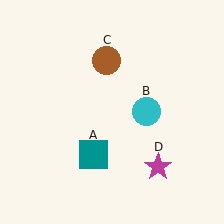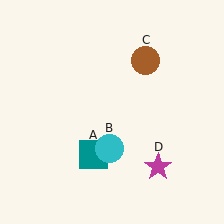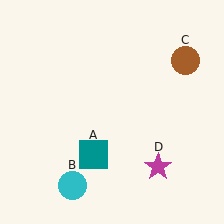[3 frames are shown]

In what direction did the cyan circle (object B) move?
The cyan circle (object B) moved down and to the left.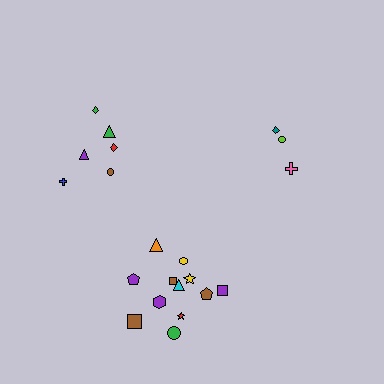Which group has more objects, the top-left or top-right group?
The top-left group.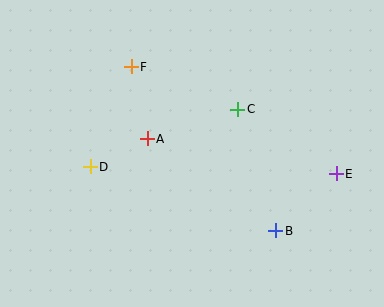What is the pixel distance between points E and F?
The distance between E and F is 231 pixels.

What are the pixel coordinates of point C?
Point C is at (238, 109).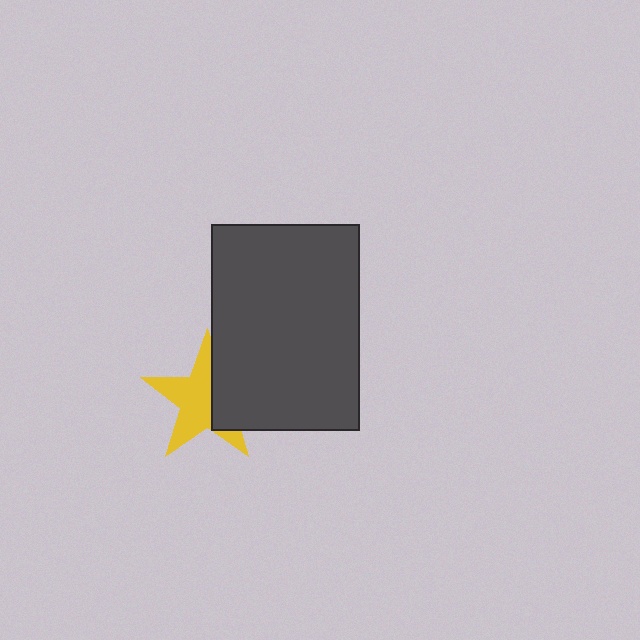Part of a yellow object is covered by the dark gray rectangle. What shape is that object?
It is a star.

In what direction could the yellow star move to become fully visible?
The yellow star could move left. That would shift it out from behind the dark gray rectangle entirely.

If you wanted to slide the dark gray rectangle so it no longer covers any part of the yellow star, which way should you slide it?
Slide it right — that is the most direct way to separate the two shapes.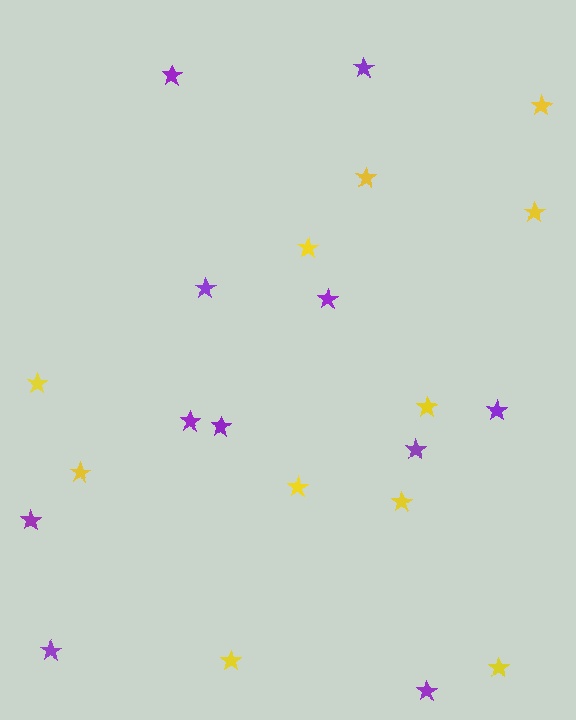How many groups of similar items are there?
There are 2 groups: one group of purple stars (11) and one group of yellow stars (11).